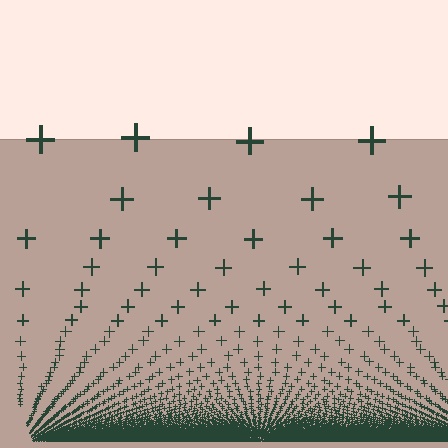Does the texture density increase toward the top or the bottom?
Density increases toward the bottom.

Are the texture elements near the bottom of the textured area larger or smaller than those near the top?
Smaller. The gradient is inverted — elements near the bottom are smaller and denser.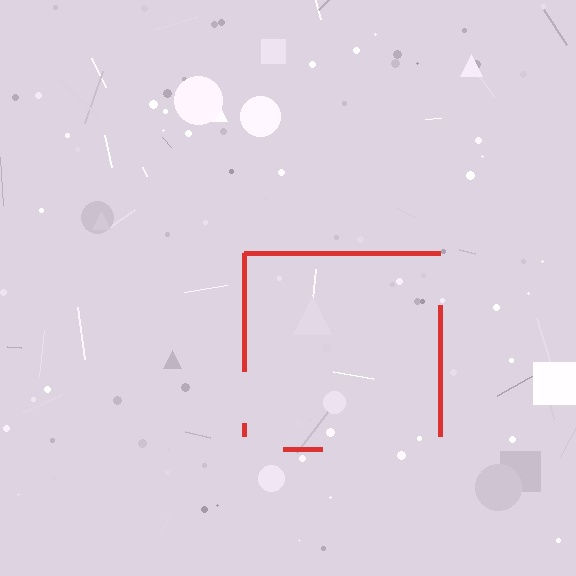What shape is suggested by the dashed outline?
The dashed outline suggests a square.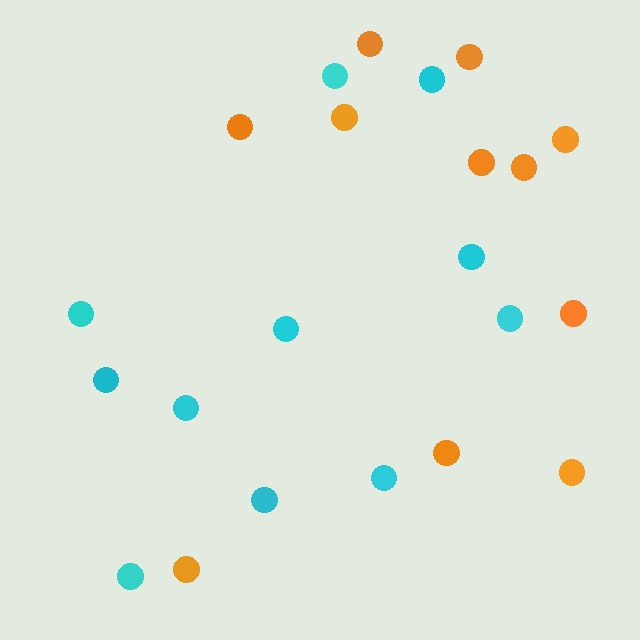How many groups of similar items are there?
There are 2 groups: one group of cyan circles (11) and one group of orange circles (11).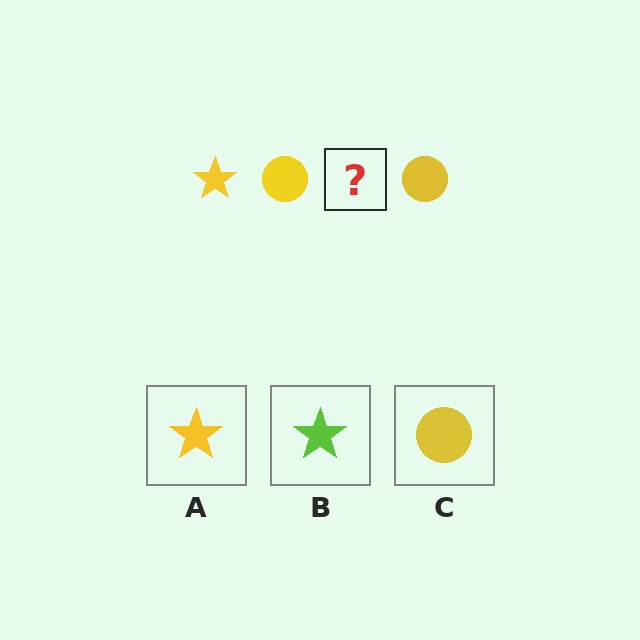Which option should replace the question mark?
Option A.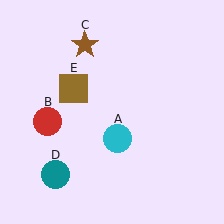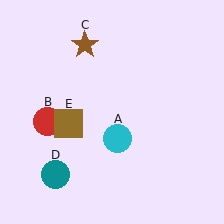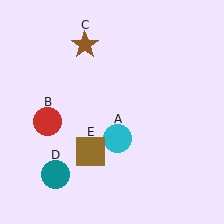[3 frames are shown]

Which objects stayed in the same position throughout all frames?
Cyan circle (object A) and red circle (object B) and brown star (object C) and teal circle (object D) remained stationary.